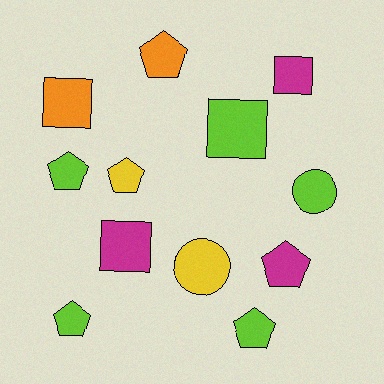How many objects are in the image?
There are 12 objects.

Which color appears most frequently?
Lime, with 5 objects.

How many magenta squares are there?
There are 2 magenta squares.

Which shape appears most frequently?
Pentagon, with 6 objects.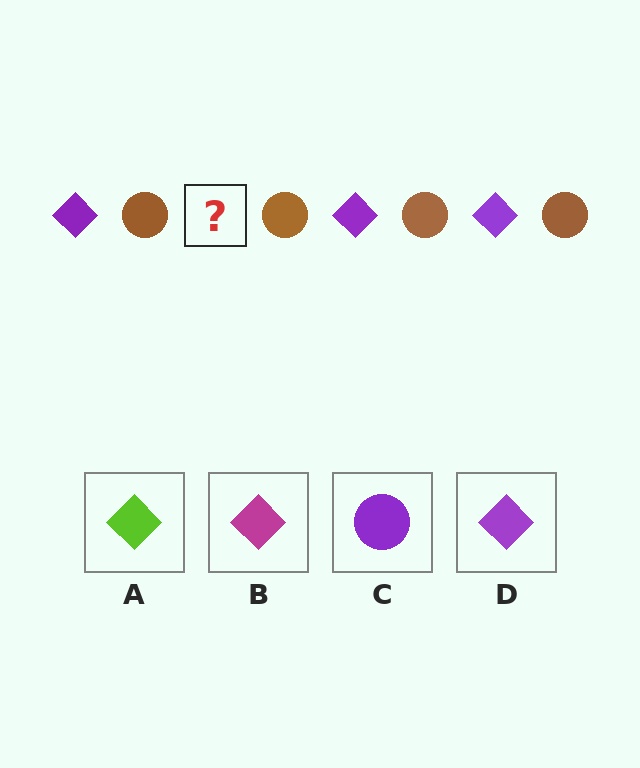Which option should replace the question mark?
Option D.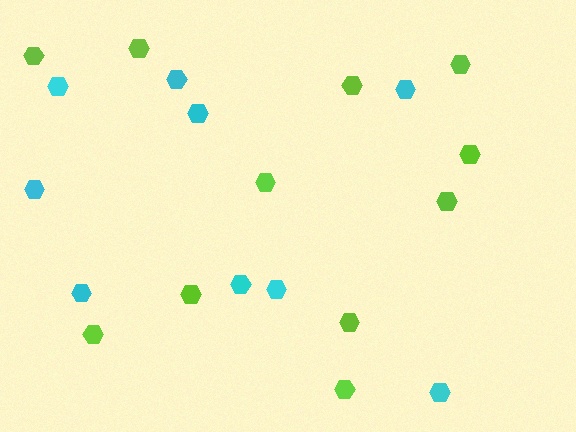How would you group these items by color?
There are 2 groups: one group of lime hexagons (11) and one group of cyan hexagons (9).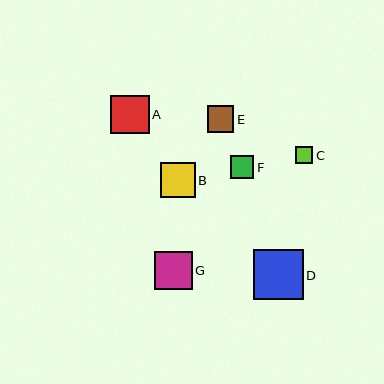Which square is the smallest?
Square C is the smallest with a size of approximately 18 pixels.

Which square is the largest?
Square D is the largest with a size of approximately 50 pixels.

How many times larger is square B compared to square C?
Square B is approximately 1.9 times the size of square C.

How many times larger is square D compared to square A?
Square D is approximately 1.3 times the size of square A.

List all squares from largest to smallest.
From largest to smallest: D, A, G, B, E, F, C.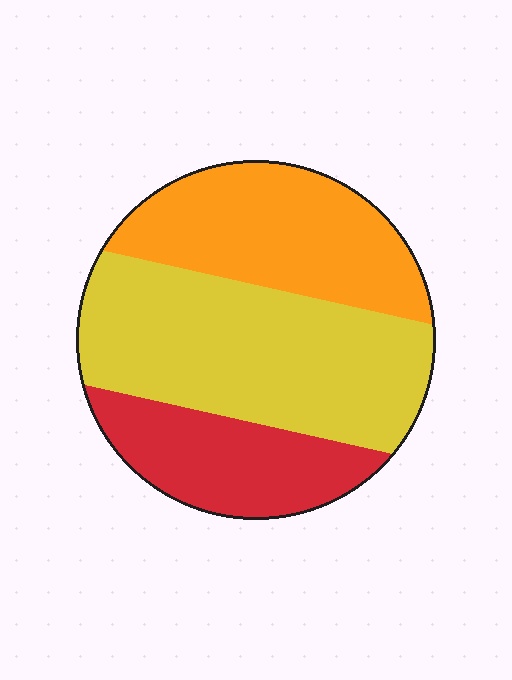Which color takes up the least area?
Red, at roughly 20%.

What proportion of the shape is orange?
Orange covers around 30% of the shape.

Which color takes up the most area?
Yellow, at roughly 45%.